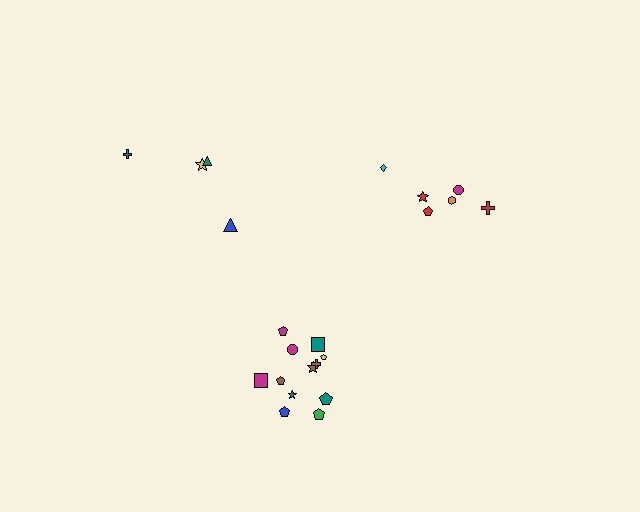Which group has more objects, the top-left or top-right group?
The top-right group.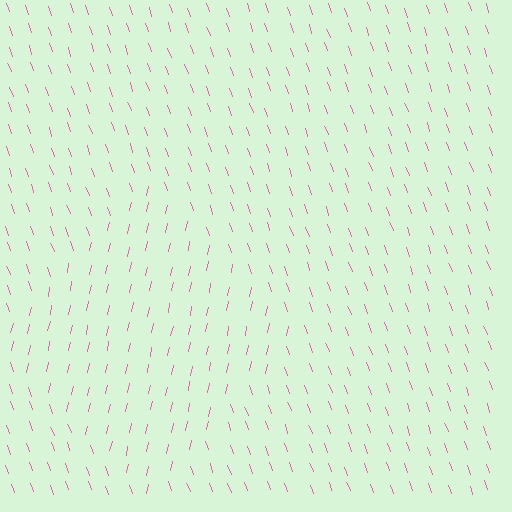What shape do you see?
I see a diamond.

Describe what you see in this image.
The image is filled with small pink line segments. A diamond region in the image has lines oriented differently from the surrounding lines, creating a visible texture boundary.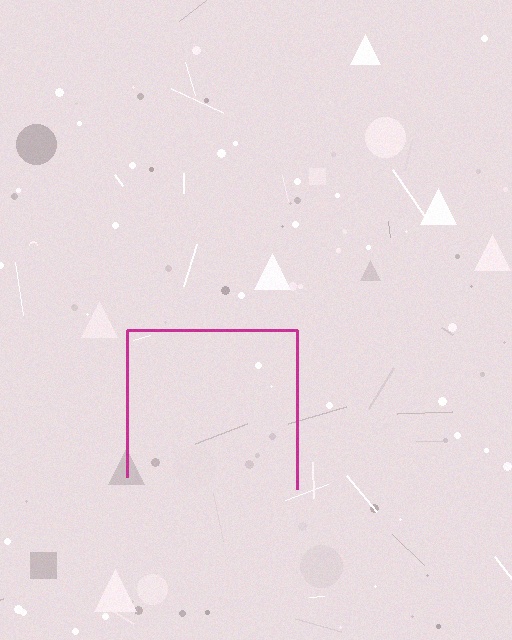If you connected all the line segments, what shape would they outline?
They would outline a square.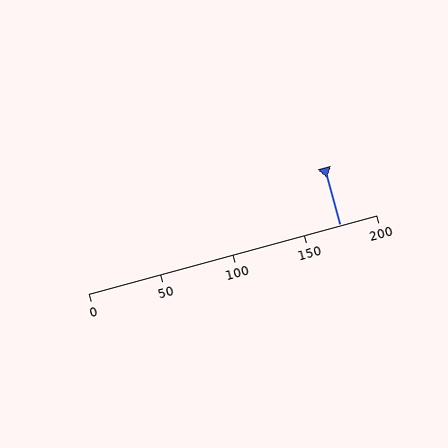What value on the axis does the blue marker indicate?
The marker indicates approximately 175.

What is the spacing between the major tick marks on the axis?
The major ticks are spaced 50 apart.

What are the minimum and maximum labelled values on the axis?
The axis runs from 0 to 200.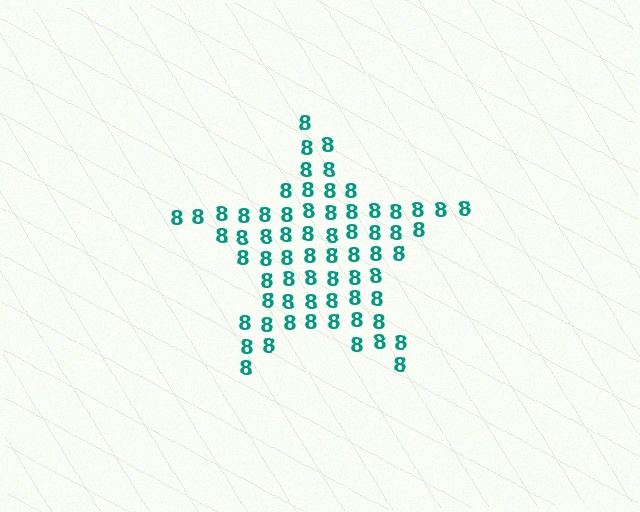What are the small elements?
The small elements are digit 8's.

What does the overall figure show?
The overall figure shows a star.